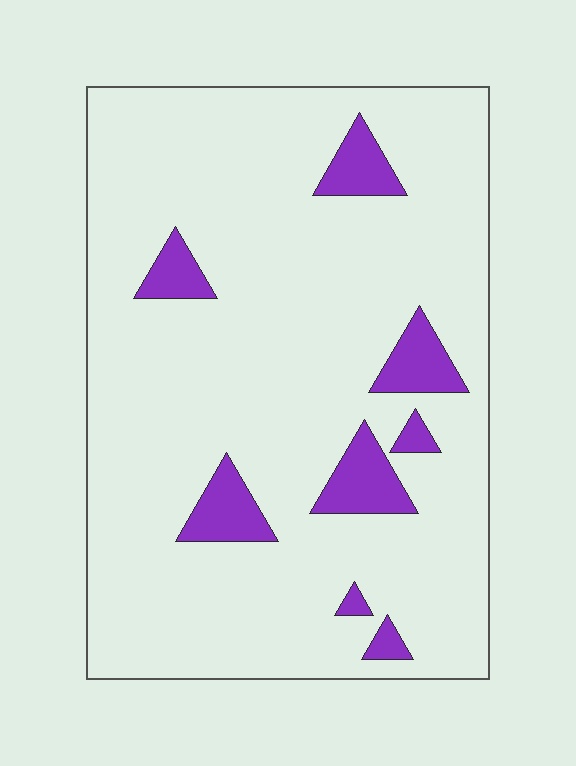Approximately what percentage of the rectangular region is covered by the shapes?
Approximately 10%.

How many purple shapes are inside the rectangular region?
8.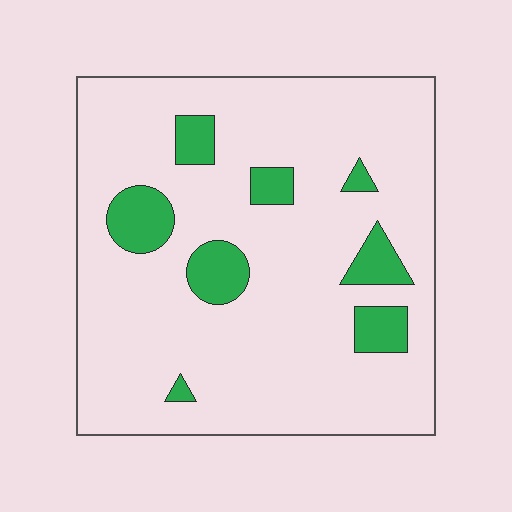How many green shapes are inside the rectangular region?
8.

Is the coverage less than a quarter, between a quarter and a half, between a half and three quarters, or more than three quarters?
Less than a quarter.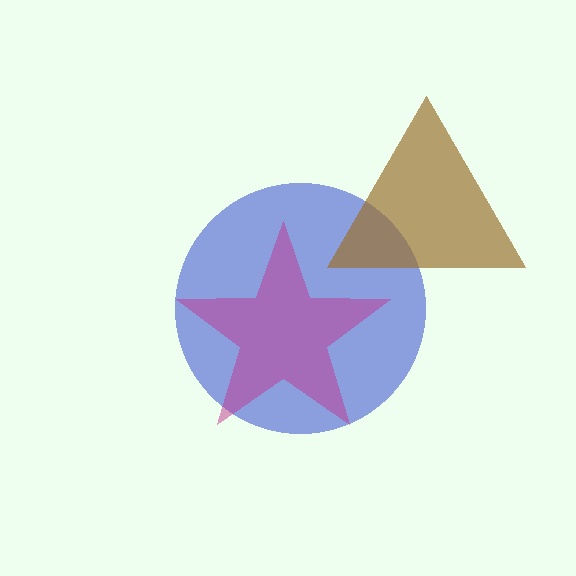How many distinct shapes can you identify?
There are 3 distinct shapes: a blue circle, a magenta star, a brown triangle.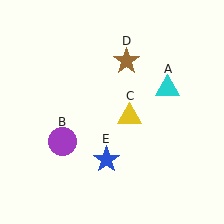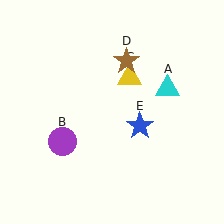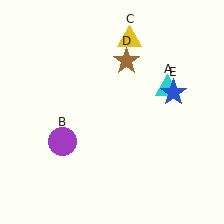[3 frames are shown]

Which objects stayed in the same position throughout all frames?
Cyan triangle (object A) and purple circle (object B) and brown star (object D) remained stationary.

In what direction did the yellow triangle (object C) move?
The yellow triangle (object C) moved up.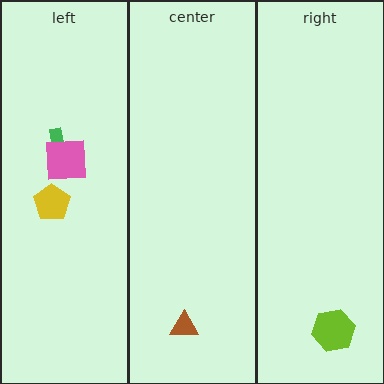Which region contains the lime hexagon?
The right region.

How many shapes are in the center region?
1.